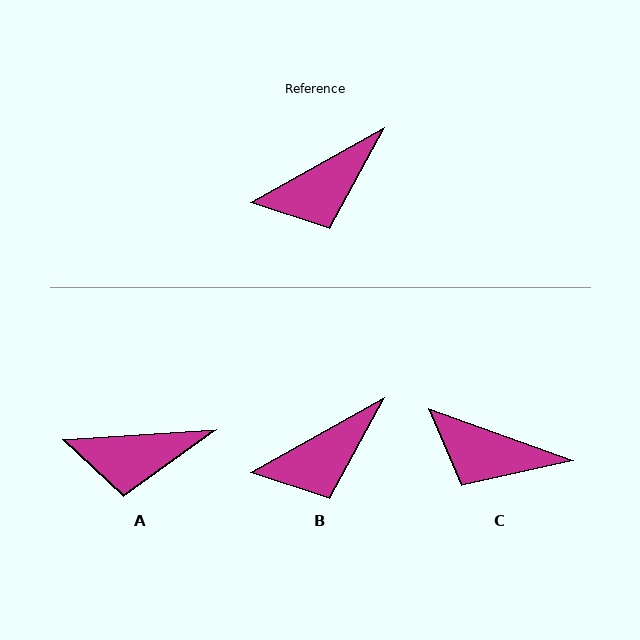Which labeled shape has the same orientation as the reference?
B.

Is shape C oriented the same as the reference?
No, it is off by about 49 degrees.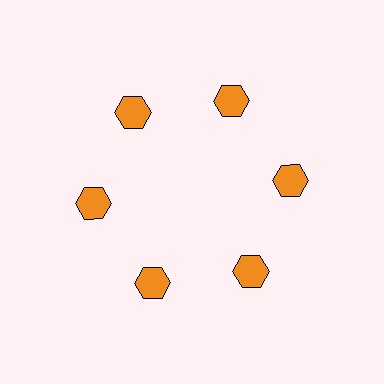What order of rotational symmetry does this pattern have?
This pattern has 6-fold rotational symmetry.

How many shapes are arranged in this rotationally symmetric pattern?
There are 6 shapes, arranged in 6 groups of 1.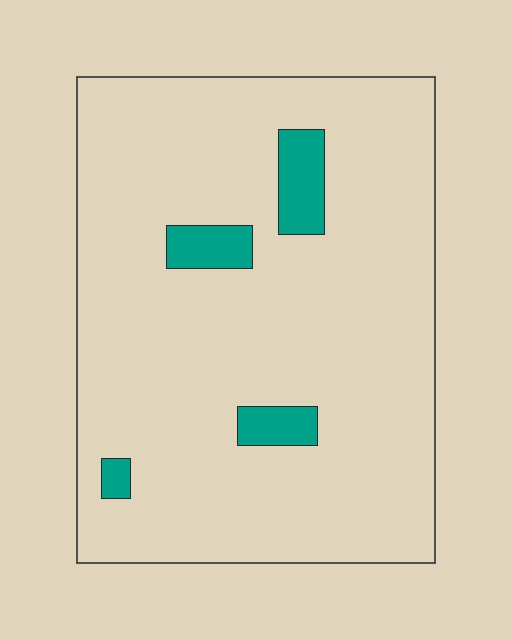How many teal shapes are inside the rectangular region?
4.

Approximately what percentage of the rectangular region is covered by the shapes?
Approximately 10%.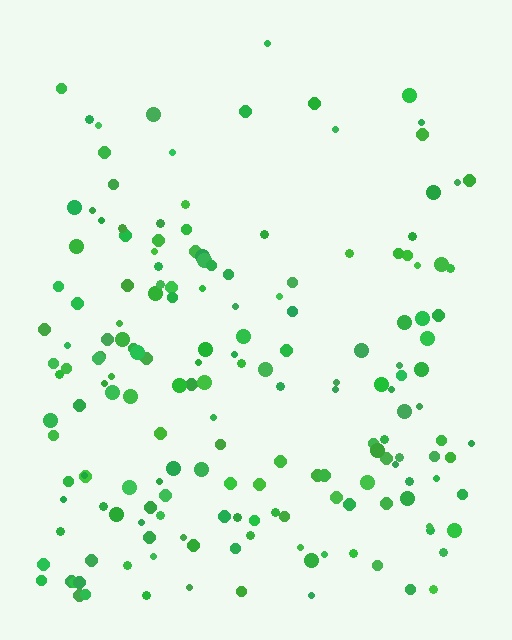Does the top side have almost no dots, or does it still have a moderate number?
Still a moderate number, just noticeably fewer than the bottom.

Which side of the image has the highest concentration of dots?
The bottom.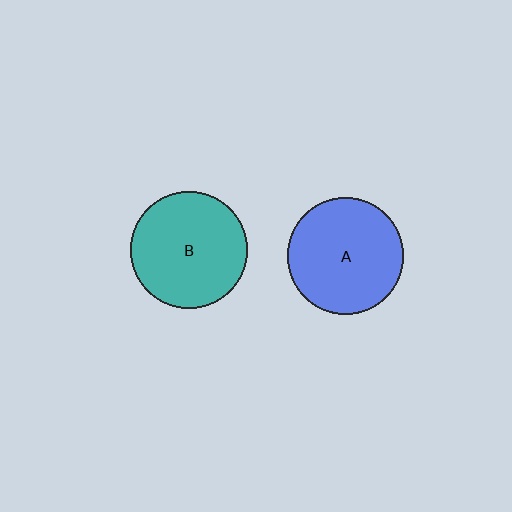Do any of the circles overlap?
No, none of the circles overlap.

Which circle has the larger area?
Circle B (teal).